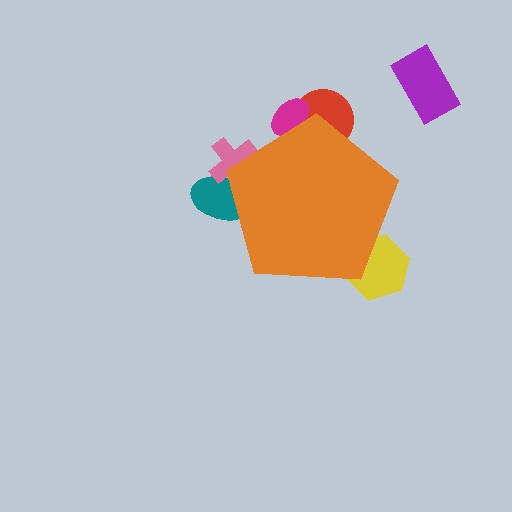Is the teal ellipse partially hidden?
Yes, the teal ellipse is partially hidden behind the orange pentagon.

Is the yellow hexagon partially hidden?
Yes, the yellow hexagon is partially hidden behind the orange pentagon.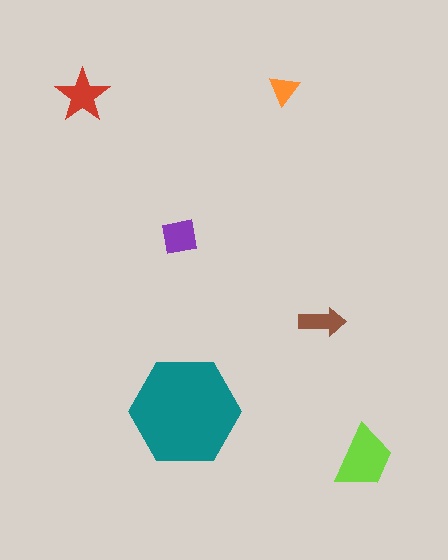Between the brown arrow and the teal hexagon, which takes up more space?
The teal hexagon.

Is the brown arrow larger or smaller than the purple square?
Smaller.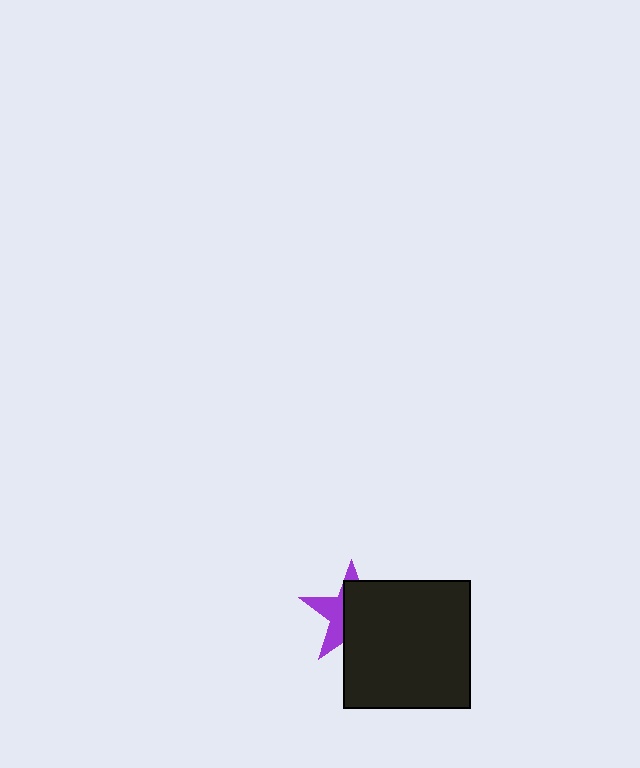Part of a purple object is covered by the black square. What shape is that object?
It is a star.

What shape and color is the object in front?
The object in front is a black square.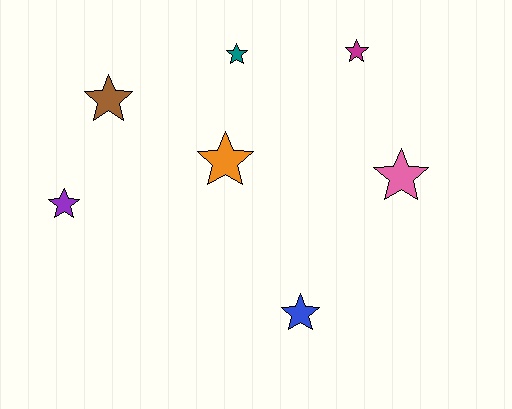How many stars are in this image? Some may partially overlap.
There are 7 stars.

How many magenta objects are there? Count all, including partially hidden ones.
There is 1 magenta object.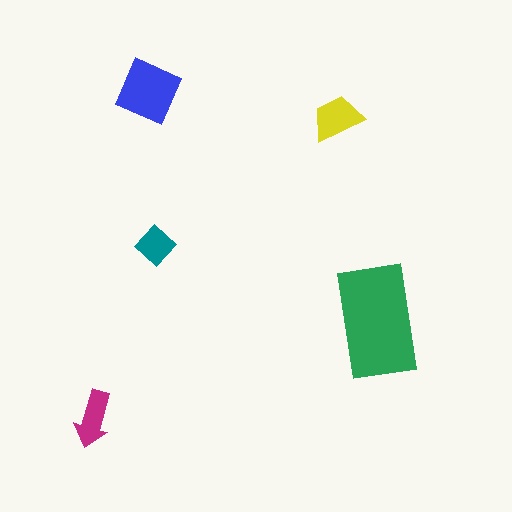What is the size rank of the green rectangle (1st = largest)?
1st.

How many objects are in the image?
There are 5 objects in the image.